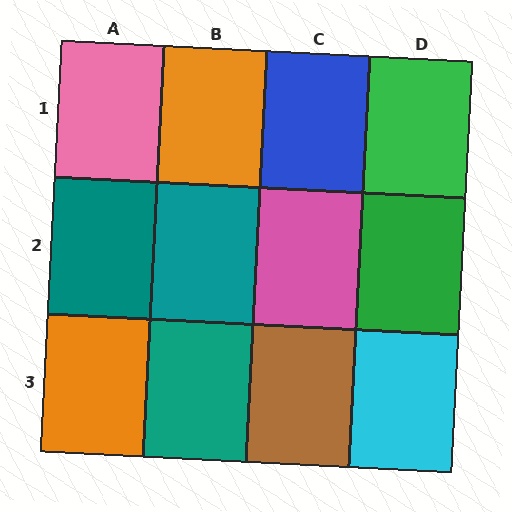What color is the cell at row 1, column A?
Pink.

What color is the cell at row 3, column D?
Cyan.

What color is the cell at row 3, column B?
Teal.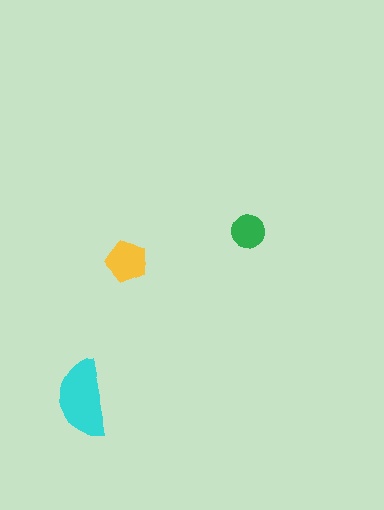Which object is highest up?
The green circle is topmost.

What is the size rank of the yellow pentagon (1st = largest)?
2nd.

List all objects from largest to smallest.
The cyan semicircle, the yellow pentagon, the green circle.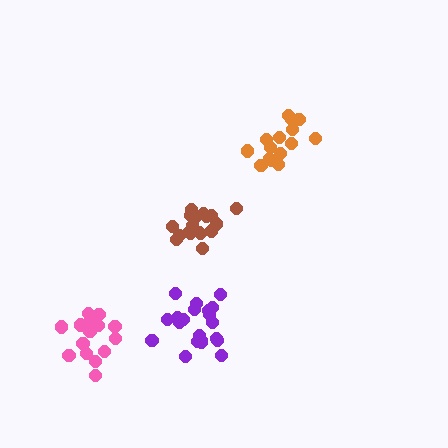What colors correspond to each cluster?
The clusters are colored: pink, purple, brown, orange.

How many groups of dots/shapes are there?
There are 4 groups.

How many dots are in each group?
Group 1: 17 dots, Group 2: 21 dots, Group 3: 18 dots, Group 4: 15 dots (71 total).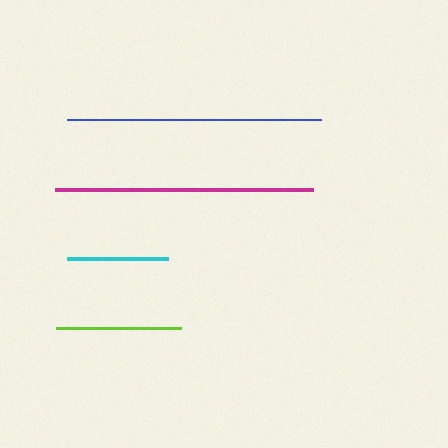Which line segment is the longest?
The magenta line is the longest at approximately 258 pixels.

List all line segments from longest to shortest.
From longest to shortest: magenta, blue, lime, cyan.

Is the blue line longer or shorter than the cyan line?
The blue line is longer than the cyan line.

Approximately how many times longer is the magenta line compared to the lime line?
The magenta line is approximately 2.1 times the length of the lime line.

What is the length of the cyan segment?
The cyan segment is approximately 101 pixels long.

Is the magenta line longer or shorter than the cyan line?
The magenta line is longer than the cyan line.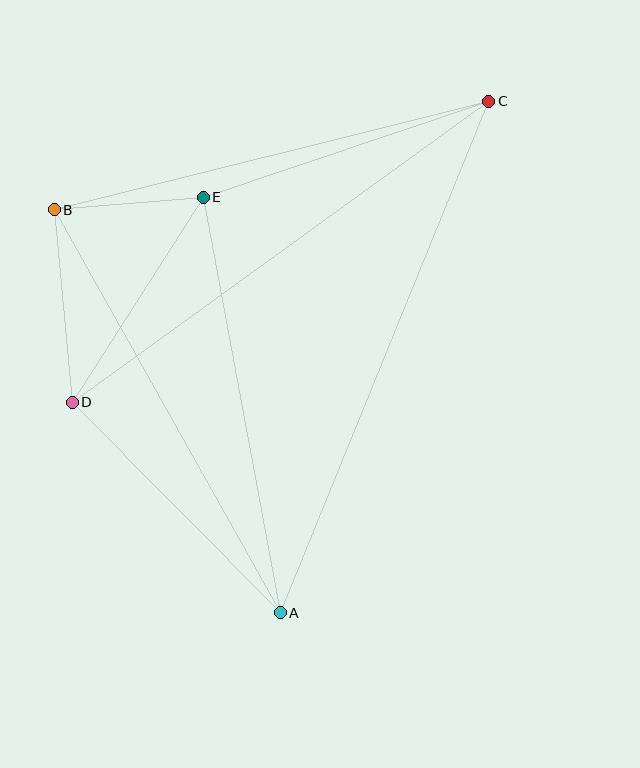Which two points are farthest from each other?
Points A and C are farthest from each other.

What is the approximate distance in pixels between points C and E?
The distance between C and E is approximately 301 pixels.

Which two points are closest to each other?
Points B and E are closest to each other.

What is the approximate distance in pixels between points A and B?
The distance between A and B is approximately 462 pixels.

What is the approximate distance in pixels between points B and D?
The distance between B and D is approximately 193 pixels.